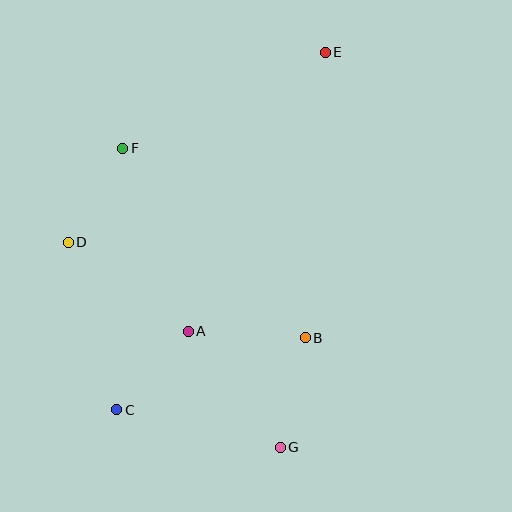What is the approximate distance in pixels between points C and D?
The distance between C and D is approximately 174 pixels.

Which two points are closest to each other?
Points A and C are closest to each other.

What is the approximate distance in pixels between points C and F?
The distance between C and F is approximately 262 pixels.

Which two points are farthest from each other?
Points C and E are farthest from each other.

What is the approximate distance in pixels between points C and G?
The distance between C and G is approximately 168 pixels.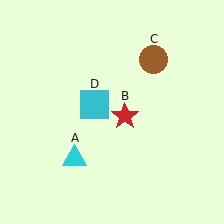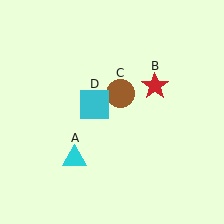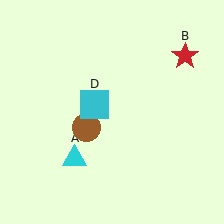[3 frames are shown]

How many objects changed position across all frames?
2 objects changed position: red star (object B), brown circle (object C).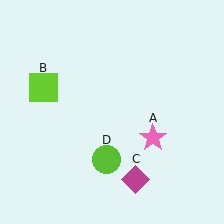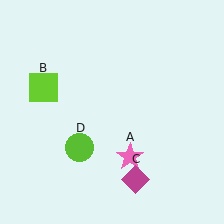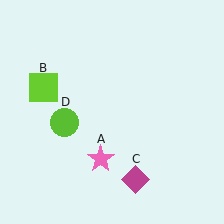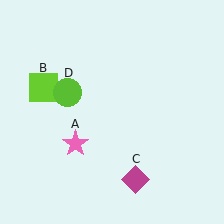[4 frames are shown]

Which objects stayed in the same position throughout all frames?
Lime square (object B) and magenta diamond (object C) remained stationary.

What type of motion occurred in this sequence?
The pink star (object A), lime circle (object D) rotated clockwise around the center of the scene.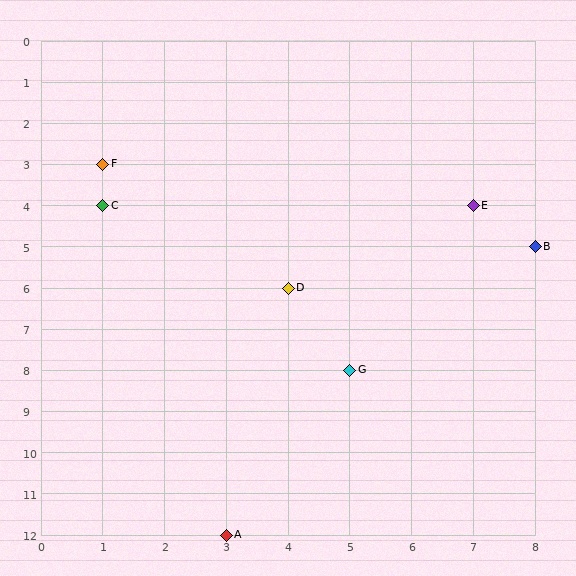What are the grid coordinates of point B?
Point B is at grid coordinates (8, 5).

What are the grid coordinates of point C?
Point C is at grid coordinates (1, 4).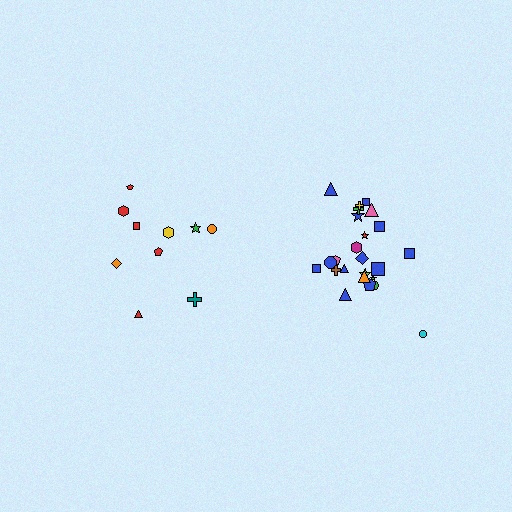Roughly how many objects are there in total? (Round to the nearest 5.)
Roughly 35 objects in total.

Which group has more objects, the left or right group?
The right group.